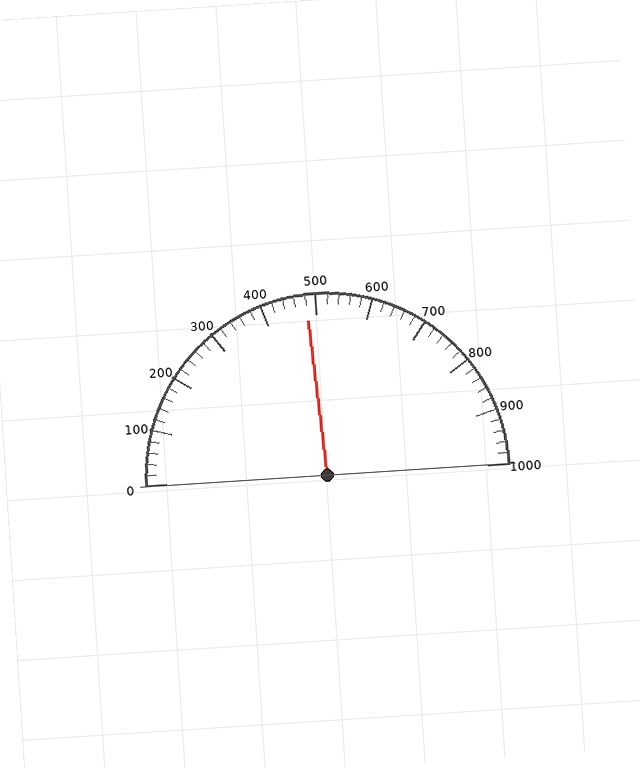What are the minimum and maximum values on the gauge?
The gauge ranges from 0 to 1000.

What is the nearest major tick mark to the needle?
The nearest major tick mark is 500.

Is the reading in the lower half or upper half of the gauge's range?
The reading is in the lower half of the range (0 to 1000).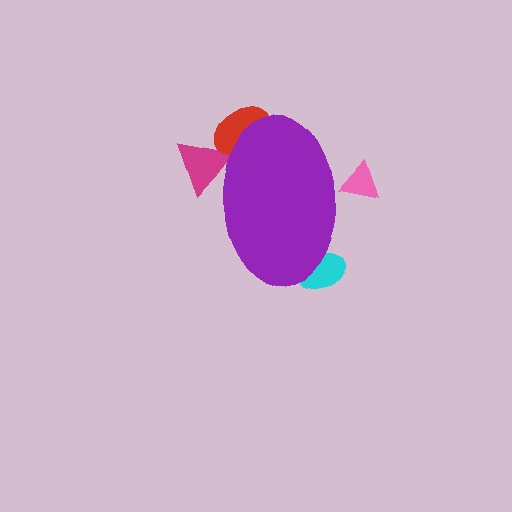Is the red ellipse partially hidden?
Yes, the red ellipse is partially hidden behind the purple ellipse.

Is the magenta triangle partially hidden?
Yes, the magenta triangle is partially hidden behind the purple ellipse.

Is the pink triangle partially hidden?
Yes, the pink triangle is partially hidden behind the purple ellipse.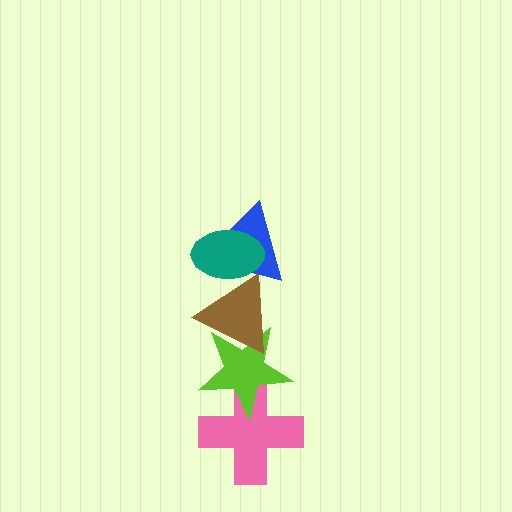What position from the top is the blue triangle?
The blue triangle is 2nd from the top.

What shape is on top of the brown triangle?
The blue triangle is on top of the brown triangle.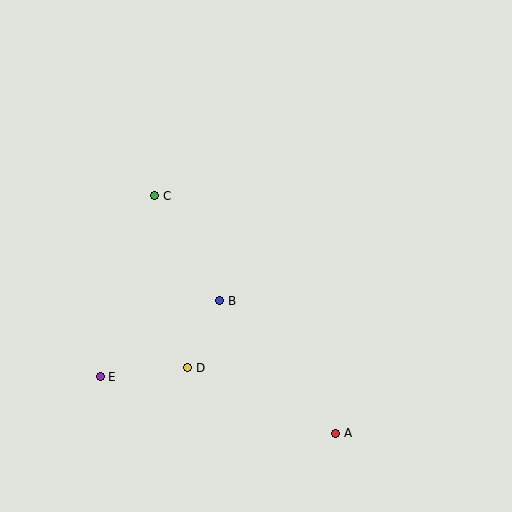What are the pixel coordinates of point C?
Point C is at (155, 196).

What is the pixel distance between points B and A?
The distance between B and A is 176 pixels.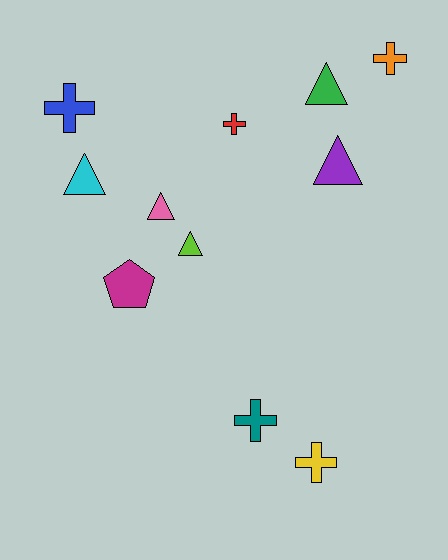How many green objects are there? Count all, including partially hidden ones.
There is 1 green object.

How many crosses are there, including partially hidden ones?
There are 5 crosses.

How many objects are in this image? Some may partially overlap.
There are 11 objects.